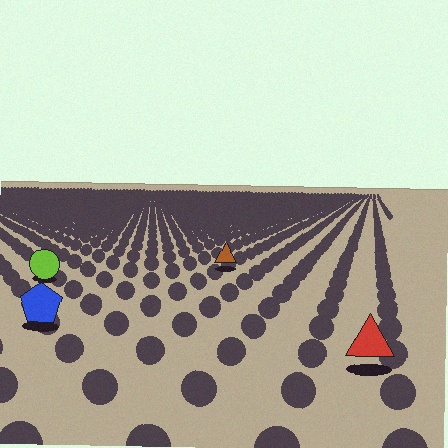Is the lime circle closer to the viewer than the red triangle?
No. The red triangle is closer — you can tell from the texture gradient: the ground texture is coarser near it.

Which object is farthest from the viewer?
The brown triangle is farthest from the viewer. It appears smaller and the ground texture around it is denser.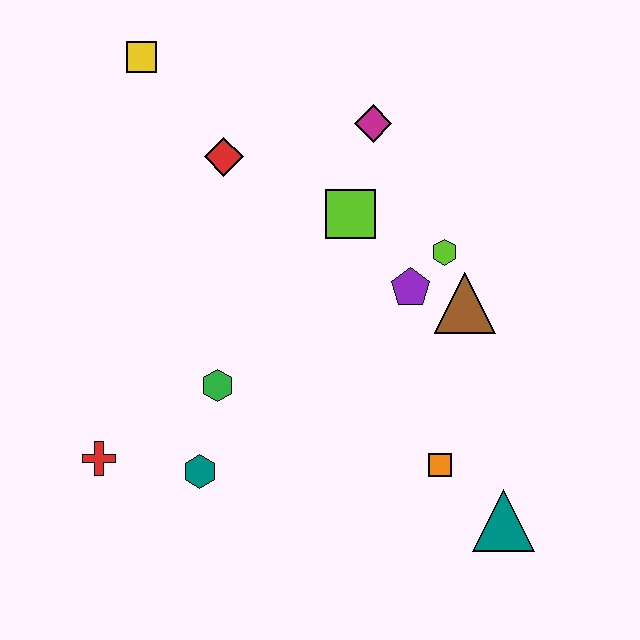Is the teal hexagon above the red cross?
No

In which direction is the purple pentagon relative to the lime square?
The purple pentagon is below the lime square.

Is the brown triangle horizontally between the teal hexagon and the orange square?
No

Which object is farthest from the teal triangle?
The yellow square is farthest from the teal triangle.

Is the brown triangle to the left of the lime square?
No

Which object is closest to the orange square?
The teal triangle is closest to the orange square.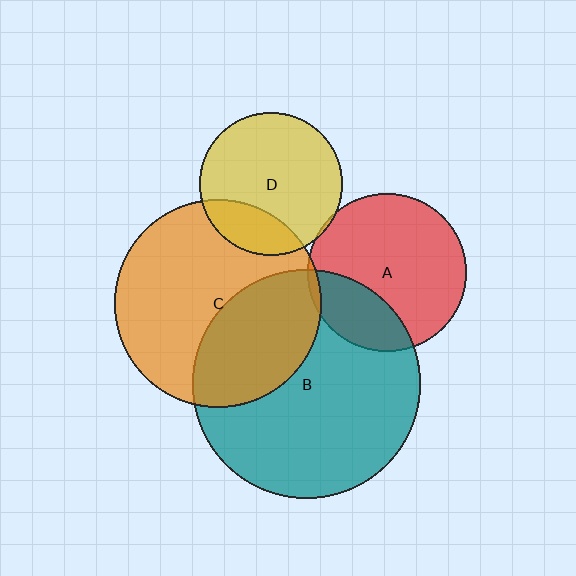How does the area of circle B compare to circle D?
Approximately 2.6 times.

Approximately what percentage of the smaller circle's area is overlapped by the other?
Approximately 35%.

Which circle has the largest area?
Circle B (teal).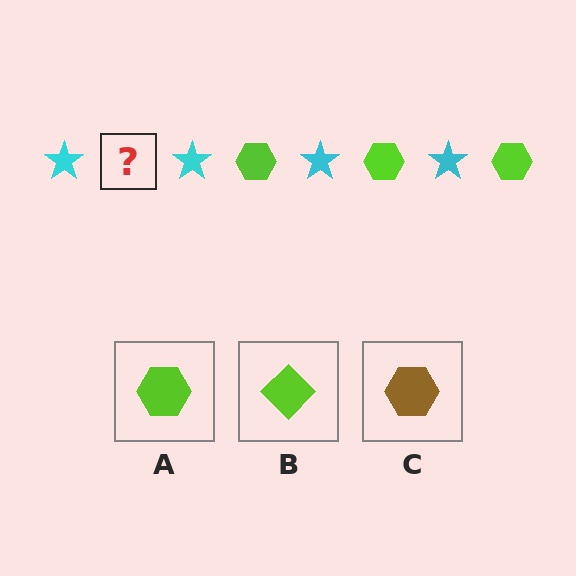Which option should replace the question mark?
Option A.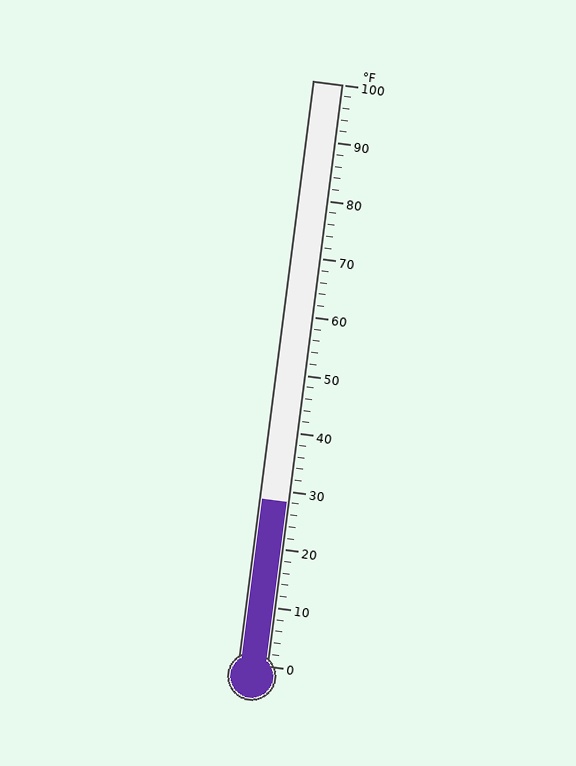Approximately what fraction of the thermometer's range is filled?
The thermometer is filled to approximately 30% of its range.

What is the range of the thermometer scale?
The thermometer scale ranges from 0°F to 100°F.